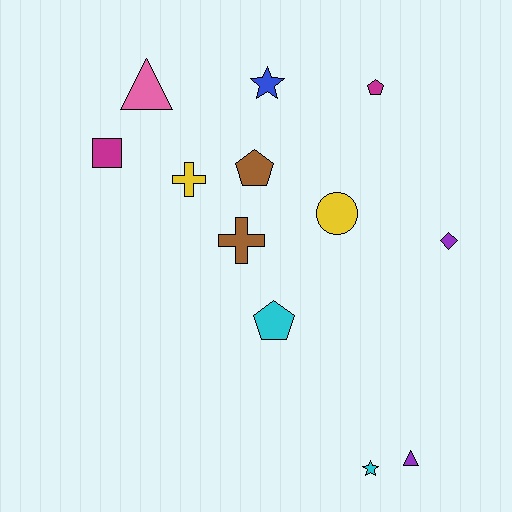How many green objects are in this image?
There are no green objects.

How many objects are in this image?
There are 12 objects.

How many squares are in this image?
There is 1 square.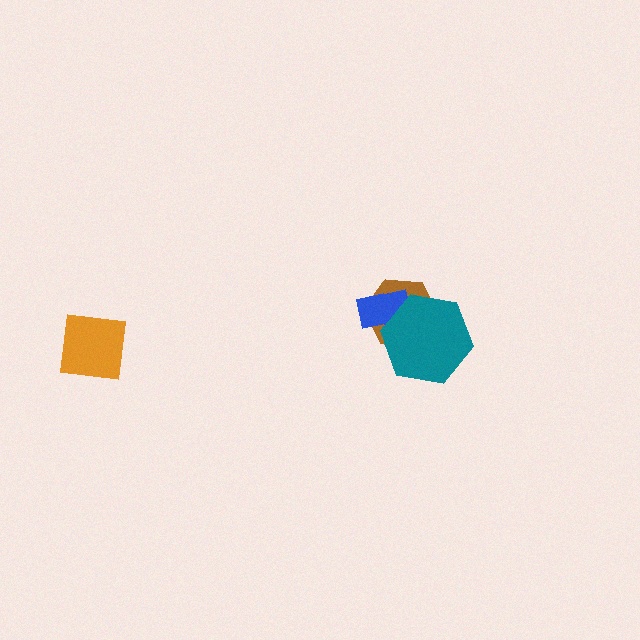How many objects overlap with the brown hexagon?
2 objects overlap with the brown hexagon.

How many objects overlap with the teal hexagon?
2 objects overlap with the teal hexagon.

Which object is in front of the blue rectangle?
The teal hexagon is in front of the blue rectangle.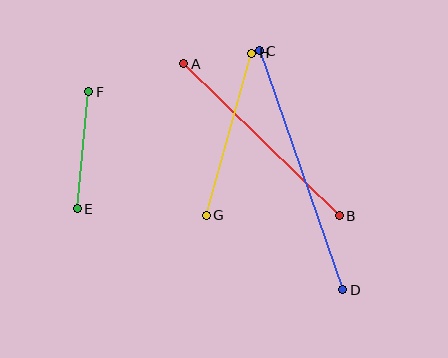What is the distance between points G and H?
The distance is approximately 168 pixels.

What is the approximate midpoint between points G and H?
The midpoint is at approximately (229, 134) pixels.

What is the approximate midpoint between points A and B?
The midpoint is at approximately (261, 140) pixels.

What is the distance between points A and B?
The distance is approximately 217 pixels.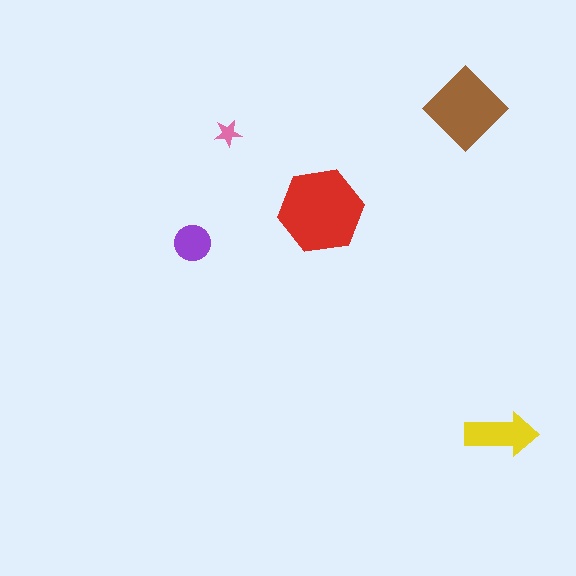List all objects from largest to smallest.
The red hexagon, the brown diamond, the yellow arrow, the purple circle, the pink star.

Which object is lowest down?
The yellow arrow is bottommost.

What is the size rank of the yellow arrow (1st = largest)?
3rd.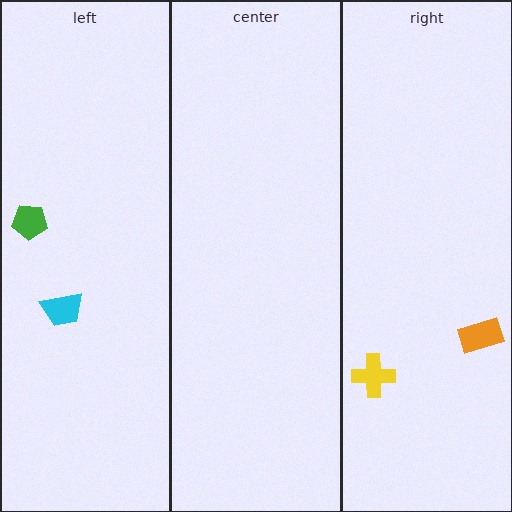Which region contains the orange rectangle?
The right region.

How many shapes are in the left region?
2.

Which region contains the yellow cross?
The right region.